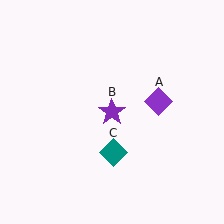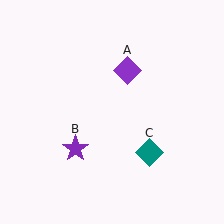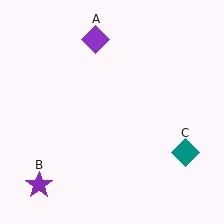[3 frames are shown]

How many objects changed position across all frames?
3 objects changed position: purple diamond (object A), purple star (object B), teal diamond (object C).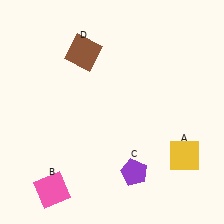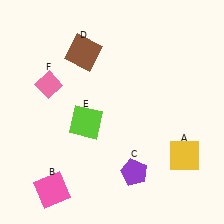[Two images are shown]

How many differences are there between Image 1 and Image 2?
There are 2 differences between the two images.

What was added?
A lime square (E), a pink diamond (F) were added in Image 2.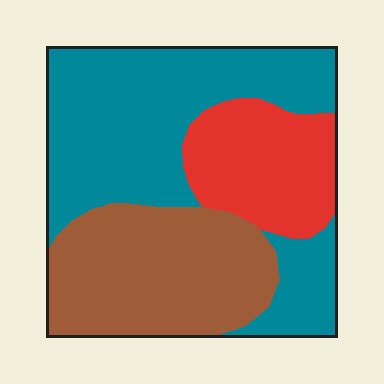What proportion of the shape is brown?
Brown takes up about one third (1/3) of the shape.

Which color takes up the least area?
Red, at roughly 20%.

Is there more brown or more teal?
Teal.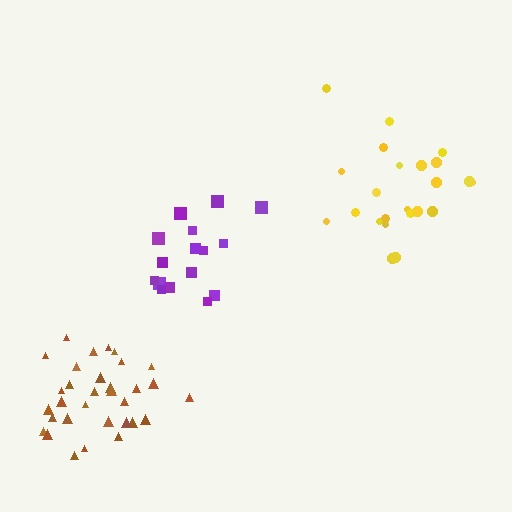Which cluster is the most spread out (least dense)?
Yellow.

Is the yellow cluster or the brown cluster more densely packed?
Brown.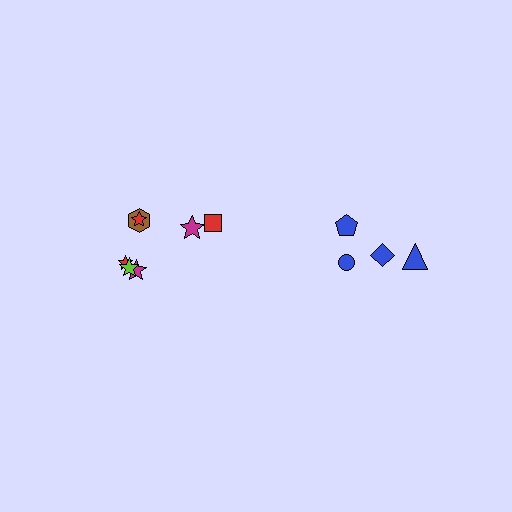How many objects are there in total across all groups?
There are 11 objects.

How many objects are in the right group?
There are 4 objects.